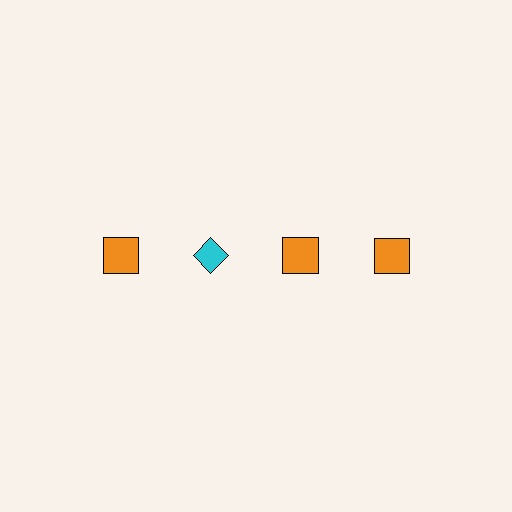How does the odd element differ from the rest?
It differs in both color (cyan instead of orange) and shape (diamond instead of square).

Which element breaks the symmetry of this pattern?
The cyan diamond in the top row, second from left column breaks the symmetry. All other shapes are orange squares.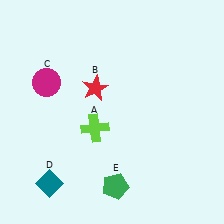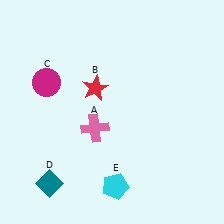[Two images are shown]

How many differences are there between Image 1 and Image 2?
There are 2 differences between the two images.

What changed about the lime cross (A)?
In Image 1, A is lime. In Image 2, it changed to pink.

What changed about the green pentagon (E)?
In Image 1, E is green. In Image 2, it changed to cyan.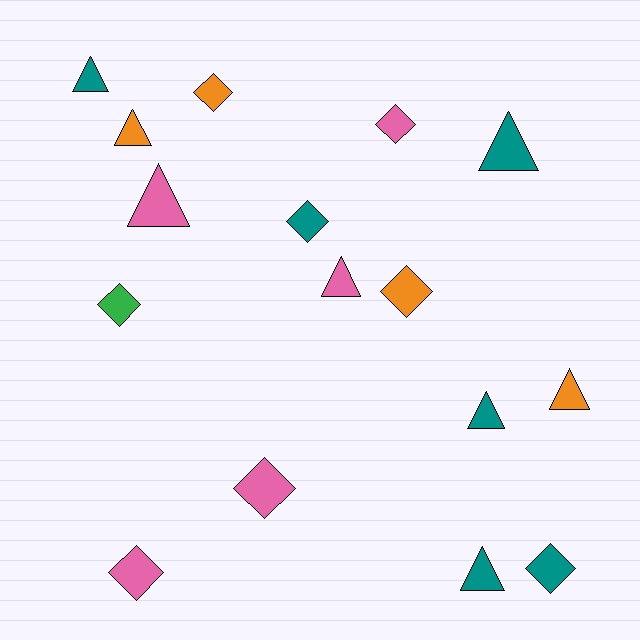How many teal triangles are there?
There are 4 teal triangles.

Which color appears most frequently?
Teal, with 6 objects.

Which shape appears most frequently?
Triangle, with 8 objects.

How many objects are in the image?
There are 16 objects.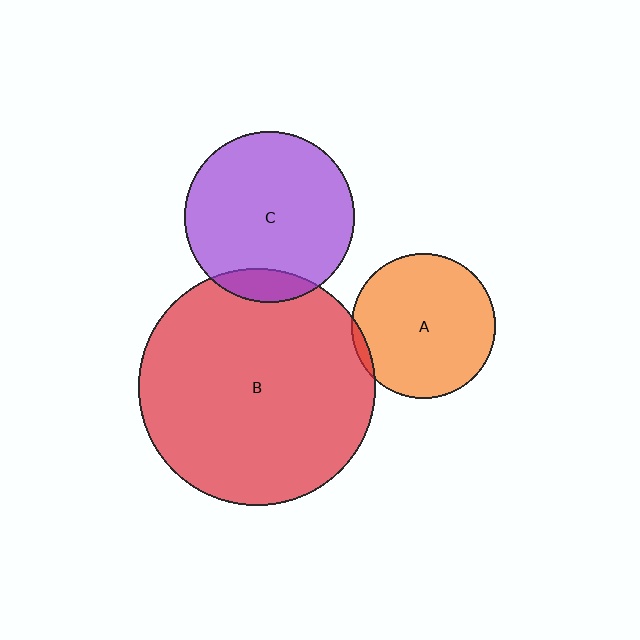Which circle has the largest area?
Circle B (red).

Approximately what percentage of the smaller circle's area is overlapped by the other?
Approximately 5%.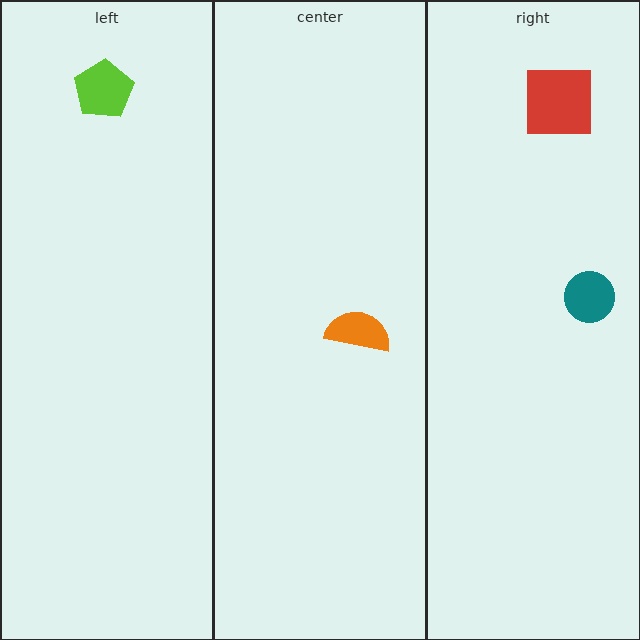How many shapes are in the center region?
1.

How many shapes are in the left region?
1.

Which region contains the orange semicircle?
The center region.